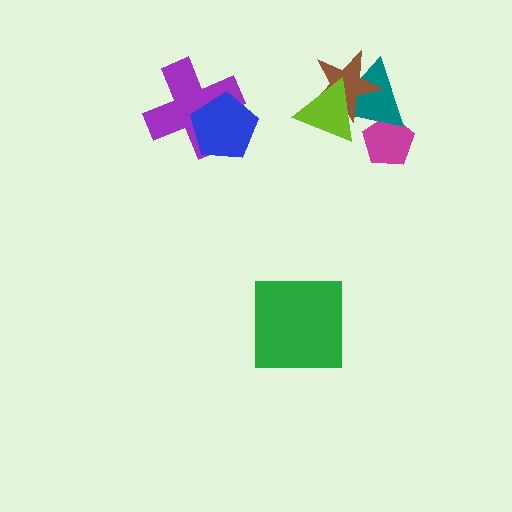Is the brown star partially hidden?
Yes, it is partially covered by another shape.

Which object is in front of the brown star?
The lime triangle is in front of the brown star.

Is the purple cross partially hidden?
Yes, it is partially covered by another shape.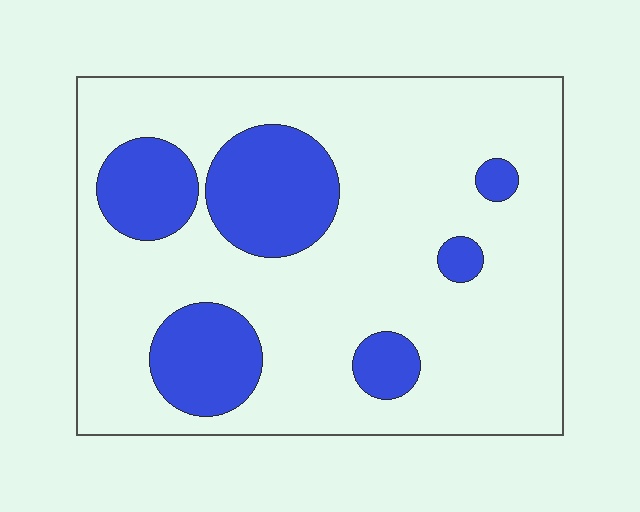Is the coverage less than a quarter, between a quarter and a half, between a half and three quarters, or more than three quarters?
Less than a quarter.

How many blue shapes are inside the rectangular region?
6.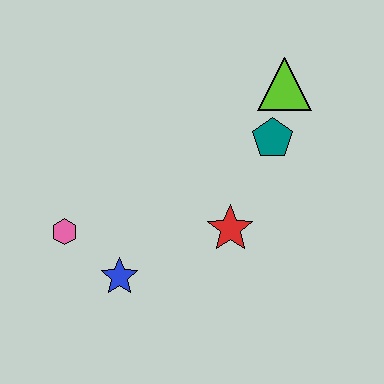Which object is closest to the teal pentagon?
The lime triangle is closest to the teal pentagon.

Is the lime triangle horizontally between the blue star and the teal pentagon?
No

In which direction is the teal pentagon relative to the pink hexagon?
The teal pentagon is to the right of the pink hexagon.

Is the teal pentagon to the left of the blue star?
No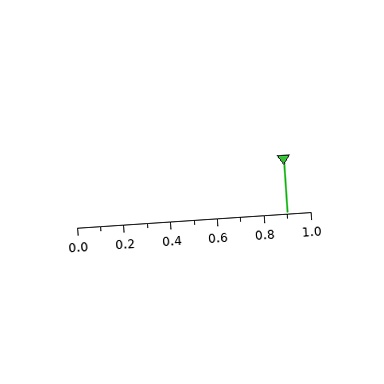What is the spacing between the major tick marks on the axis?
The major ticks are spaced 0.2 apart.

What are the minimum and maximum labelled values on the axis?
The axis runs from 0.0 to 1.0.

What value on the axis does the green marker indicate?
The marker indicates approximately 0.9.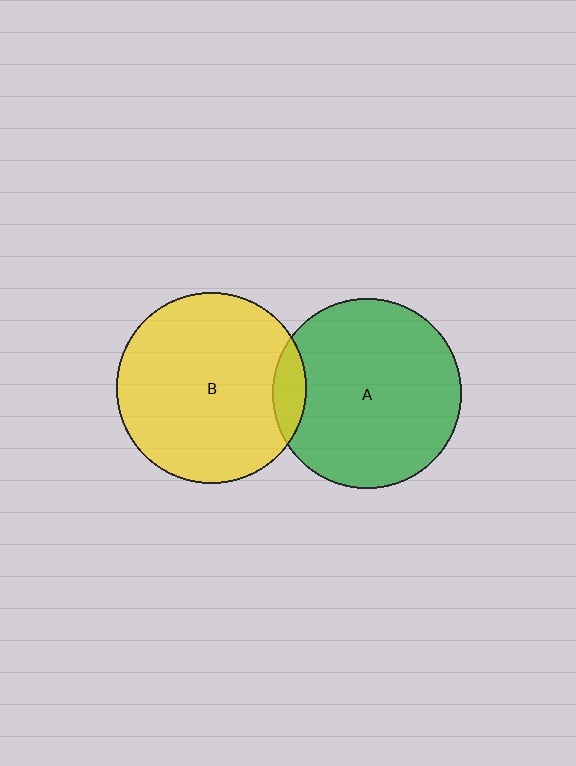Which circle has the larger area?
Circle B (yellow).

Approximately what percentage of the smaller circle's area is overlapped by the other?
Approximately 10%.